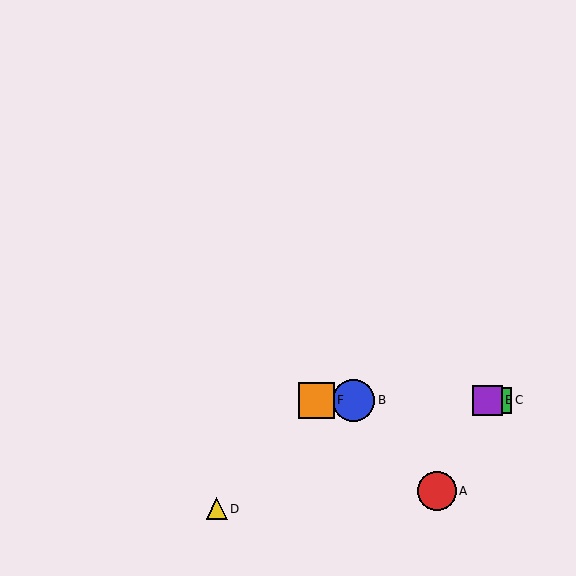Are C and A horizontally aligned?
No, C is at y≈400 and A is at y≈491.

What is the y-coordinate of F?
Object F is at y≈400.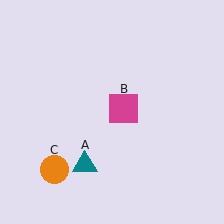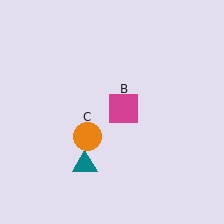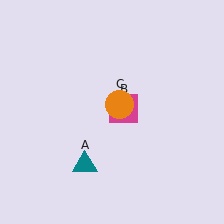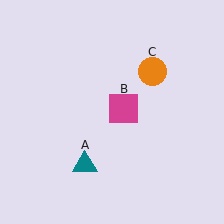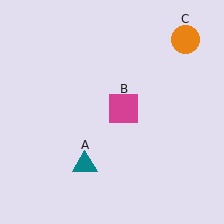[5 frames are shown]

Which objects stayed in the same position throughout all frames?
Teal triangle (object A) and magenta square (object B) remained stationary.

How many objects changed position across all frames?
1 object changed position: orange circle (object C).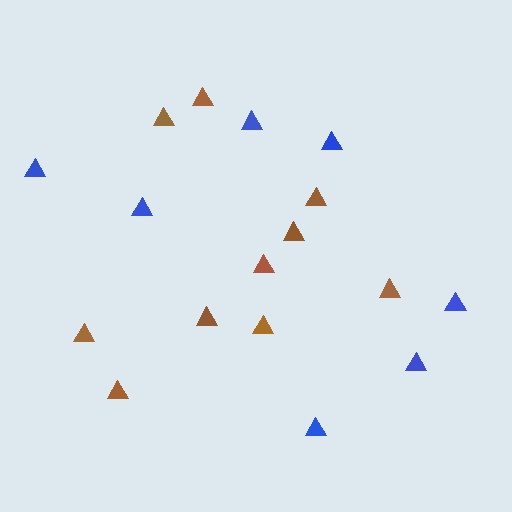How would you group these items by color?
There are 2 groups: one group of blue triangles (7) and one group of brown triangles (10).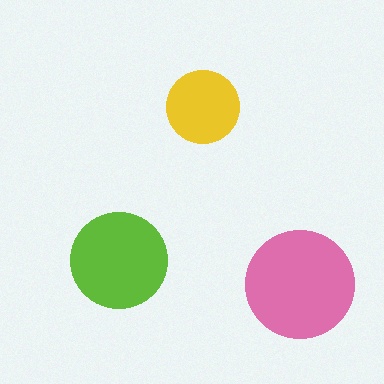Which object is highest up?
The yellow circle is topmost.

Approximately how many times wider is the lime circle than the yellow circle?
About 1.5 times wider.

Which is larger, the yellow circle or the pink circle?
The pink one.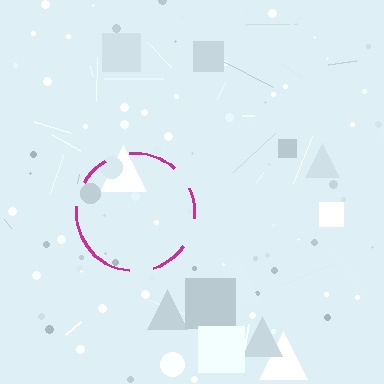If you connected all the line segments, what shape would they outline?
They would outline a circle.